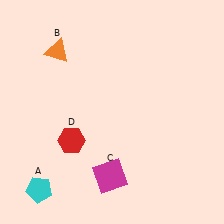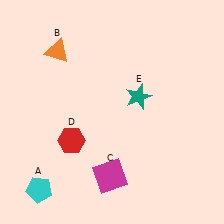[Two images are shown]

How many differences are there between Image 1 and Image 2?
There is 1 difference between the two images.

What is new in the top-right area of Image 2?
A teal star (E) was added in the top-right area of Image 2.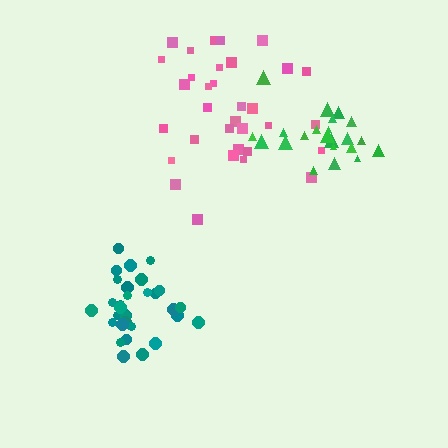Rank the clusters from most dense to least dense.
teal, green, pink.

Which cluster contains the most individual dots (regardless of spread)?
Pink (33).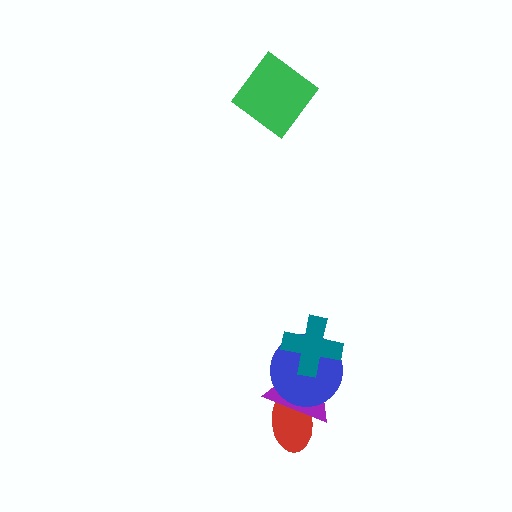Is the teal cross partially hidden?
No, no other shape covers it.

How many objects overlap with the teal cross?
2 objects overlap with the teal cross.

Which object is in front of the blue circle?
The teal cross is in front of the blue circle.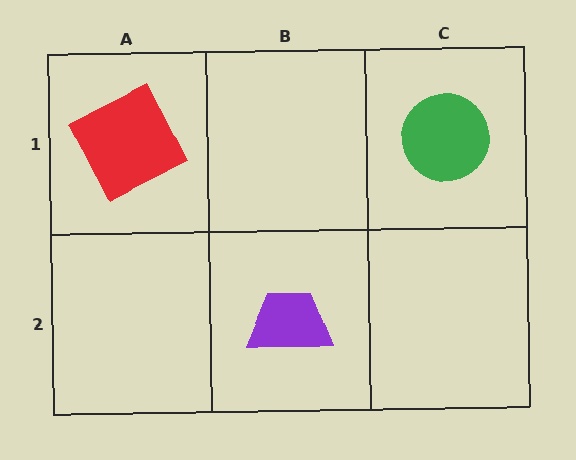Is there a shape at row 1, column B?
No, that cell is empty.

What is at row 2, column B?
A purple trapezoid.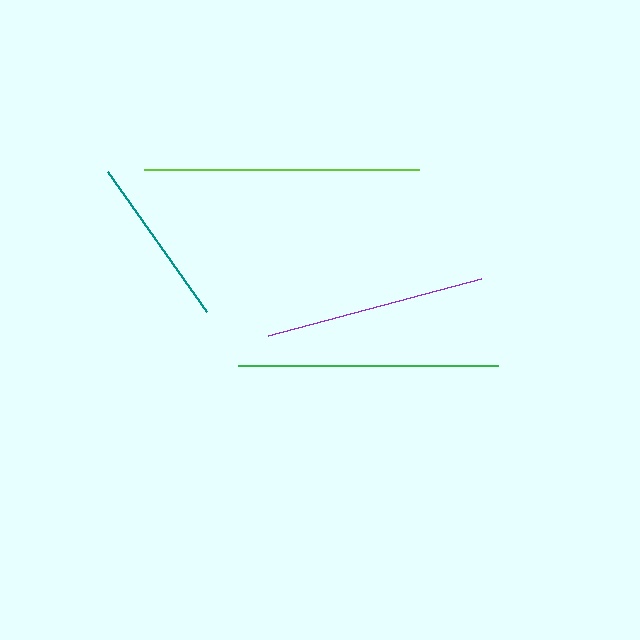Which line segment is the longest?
The lime line is the longest at approximately 274 pixels.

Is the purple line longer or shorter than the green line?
The green line is longer than the purple line.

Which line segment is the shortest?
The teal line is the shortest at approximately 171 pixels.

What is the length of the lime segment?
The lime segment is approximately 274 pixels long.